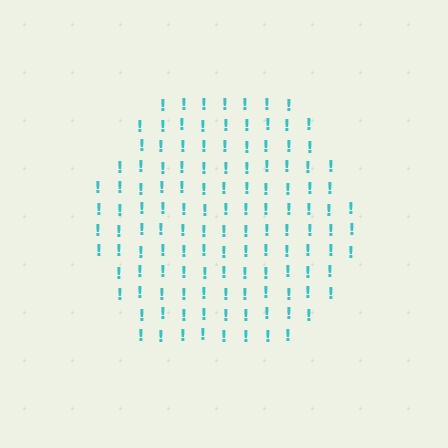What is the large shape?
The large shape is a hexagon.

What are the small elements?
The small elements are exclamation marks.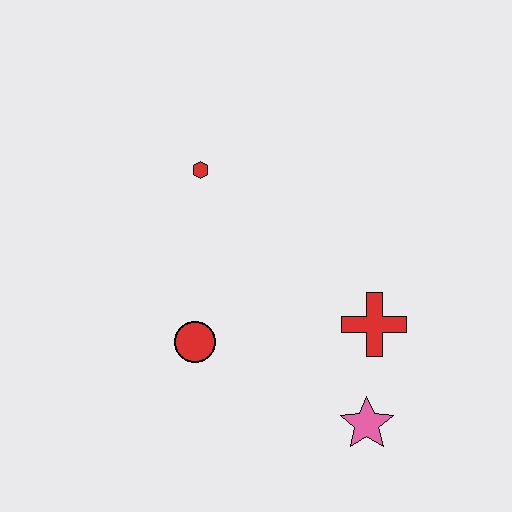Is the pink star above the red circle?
No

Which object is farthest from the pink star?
The red hexagon is farthest from the pink star.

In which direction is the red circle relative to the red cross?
The red circle is to the left of the red cross.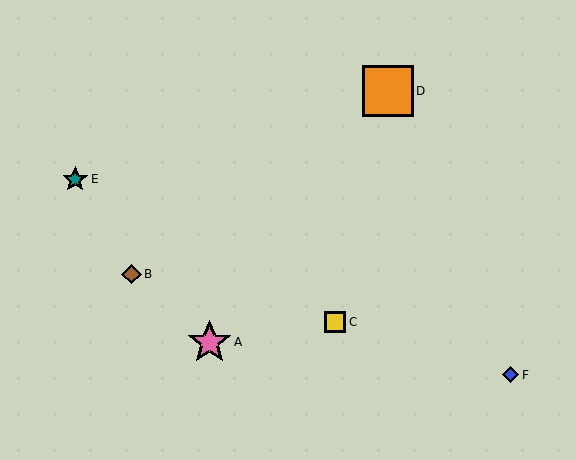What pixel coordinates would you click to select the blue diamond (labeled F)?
Click at (511, 375) to select the blue diamond F.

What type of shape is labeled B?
Shape B is a brown diamond.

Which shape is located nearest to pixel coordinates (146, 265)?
The brown diamond (labeled B) at (132, 274) is nearest to that location.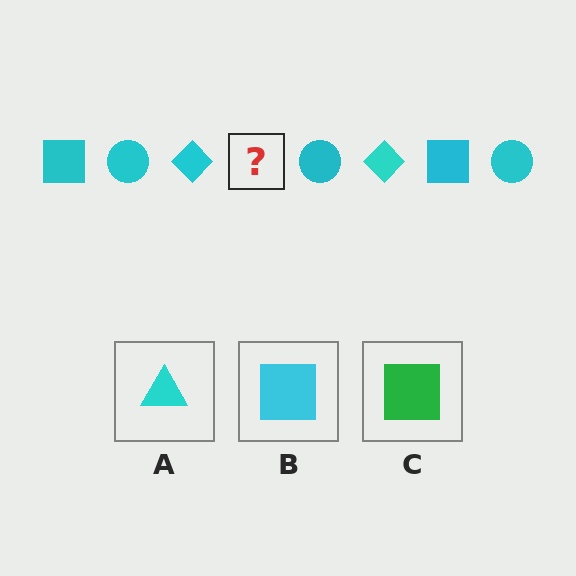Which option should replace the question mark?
Option B.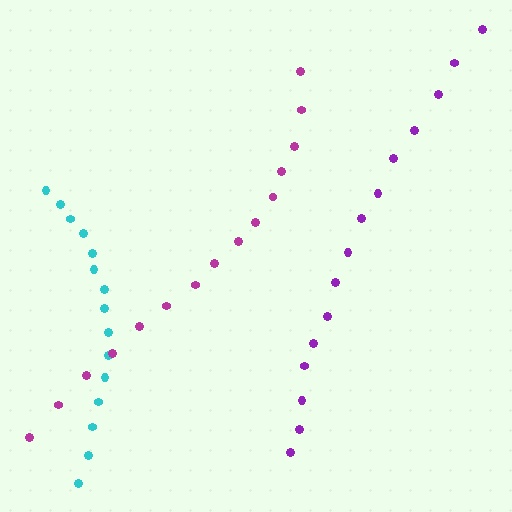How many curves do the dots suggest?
There are 3 distinct paths.